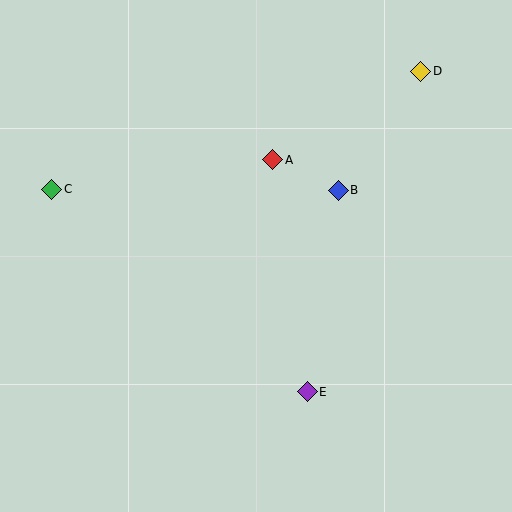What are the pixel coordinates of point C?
Point C is at (52, 189).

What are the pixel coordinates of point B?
Point B is at (338, 190).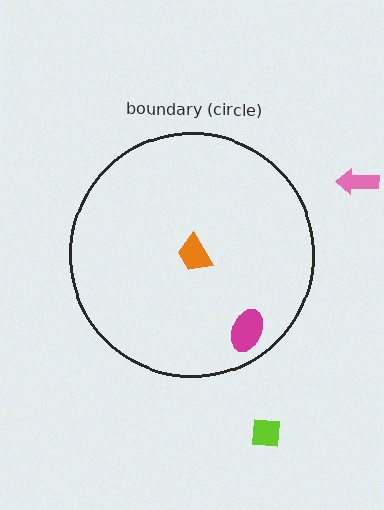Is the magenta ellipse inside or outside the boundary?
Inside.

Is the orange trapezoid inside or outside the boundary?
Inside.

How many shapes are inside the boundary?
2 inside, 2 outside.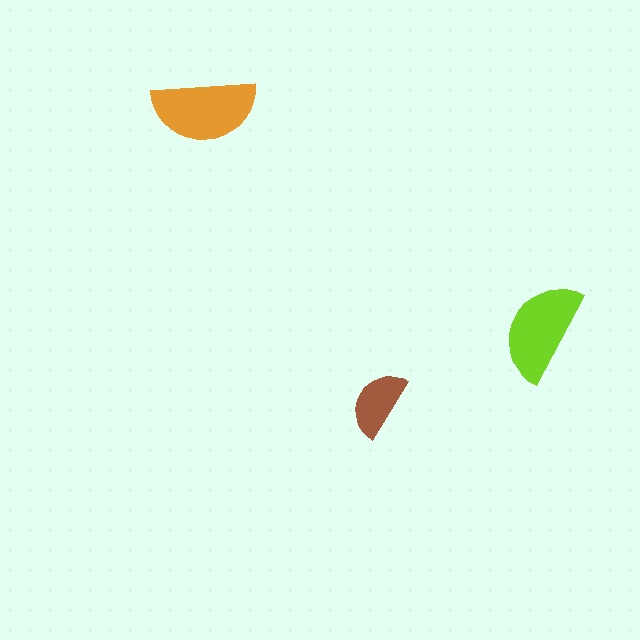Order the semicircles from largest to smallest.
the orange one, the lime one, the brown one.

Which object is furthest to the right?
The lime semicircle is rightmost.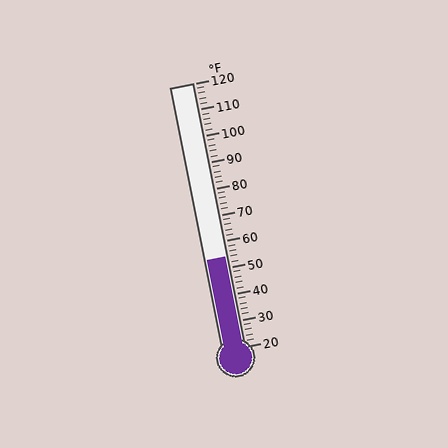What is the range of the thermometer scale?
The thermometer scale ranges from 20°F to 120°F.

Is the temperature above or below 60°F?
The temperature is below 60°F.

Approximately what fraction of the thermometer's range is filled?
The thermometer is filled to approximately 35% of its range.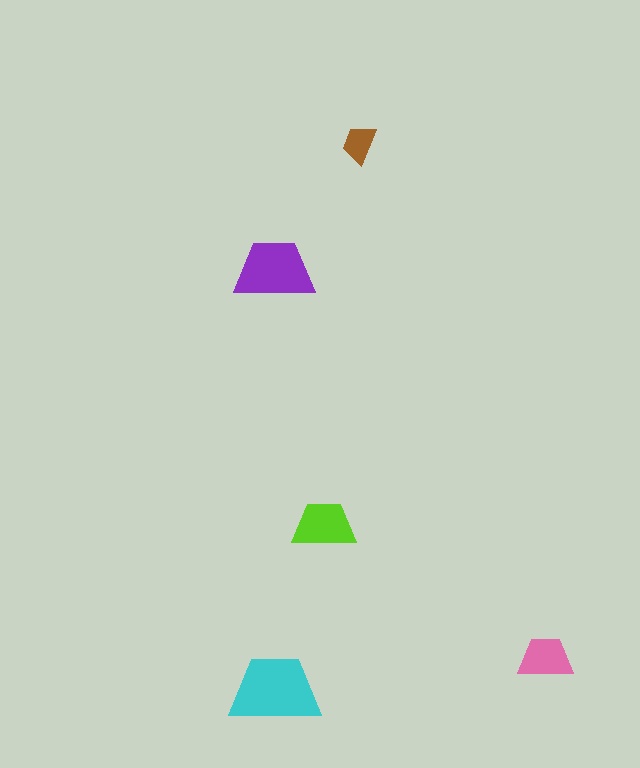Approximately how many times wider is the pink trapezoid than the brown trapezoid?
About 1.5 times wider.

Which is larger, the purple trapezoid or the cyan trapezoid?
The cyan one.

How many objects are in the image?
There are 5 objects in the image.